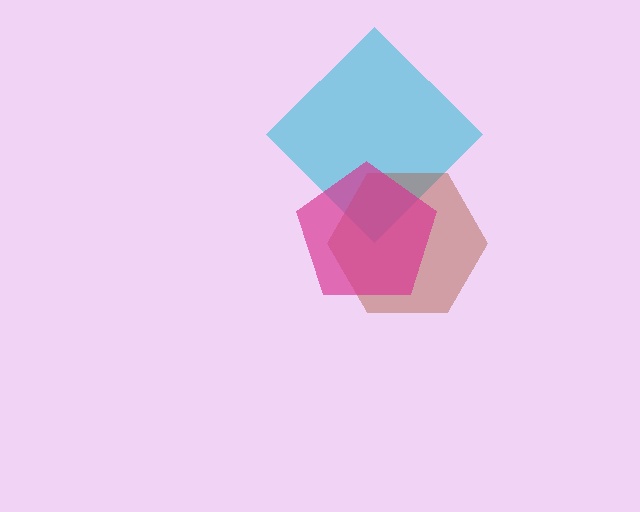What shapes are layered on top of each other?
The layered shapes are: a cyan diamond, a brown hexagon, a magenta pentagon.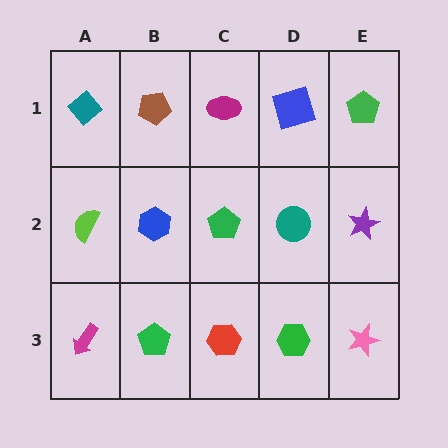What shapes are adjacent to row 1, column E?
A purple star (row 2, column E), a blue square (row 1, column D).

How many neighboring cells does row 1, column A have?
2.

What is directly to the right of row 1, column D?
A green pentagon.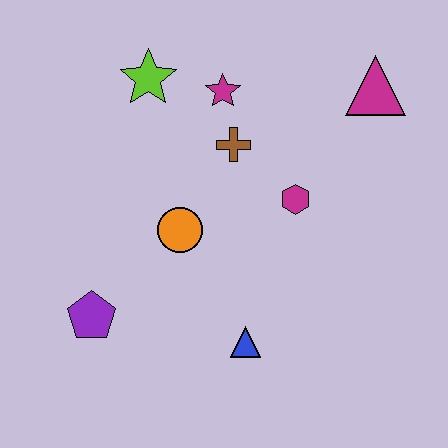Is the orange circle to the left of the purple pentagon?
No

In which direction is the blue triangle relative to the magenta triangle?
The blue triangle is below the magenta triangle.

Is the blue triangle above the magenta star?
No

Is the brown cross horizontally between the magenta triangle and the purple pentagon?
Yes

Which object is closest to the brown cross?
The magenta star is closest to the brown cross.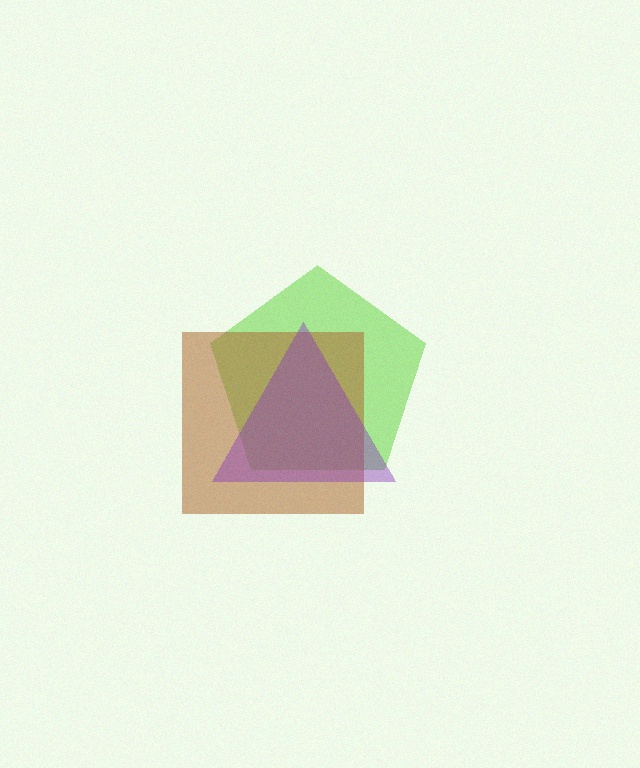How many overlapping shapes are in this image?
There are 3 overlapping shapes in the image.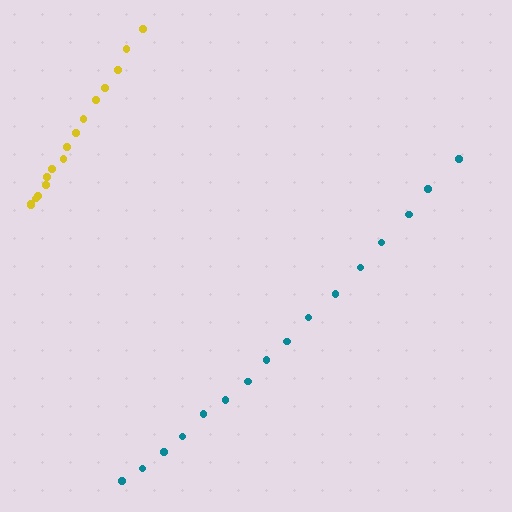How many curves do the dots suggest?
There are 2 distinct paths.